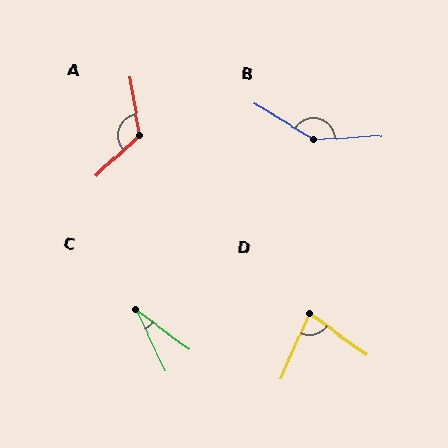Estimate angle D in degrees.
Approximately 78 degrees.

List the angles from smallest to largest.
C (28°), D (78°), A (124°), B (146°).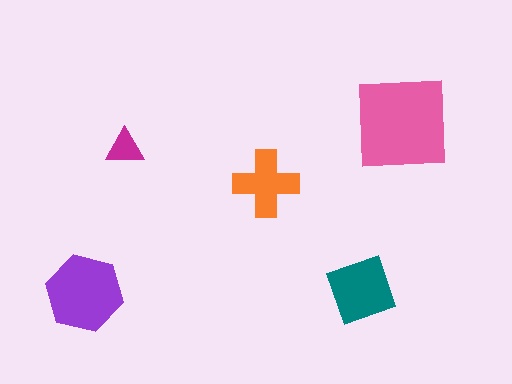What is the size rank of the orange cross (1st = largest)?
4th.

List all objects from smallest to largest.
The magenta triangle, the orange cross, the teal square, the purple hexagon, the pink square.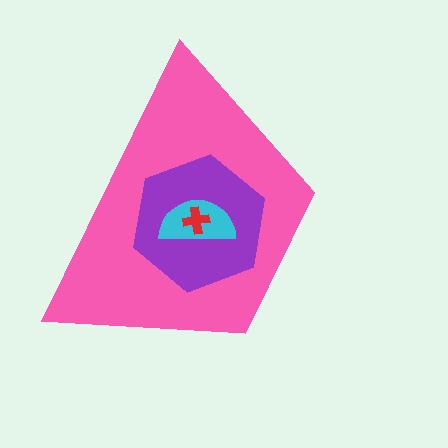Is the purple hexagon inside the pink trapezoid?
Yes.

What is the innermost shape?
The red cross.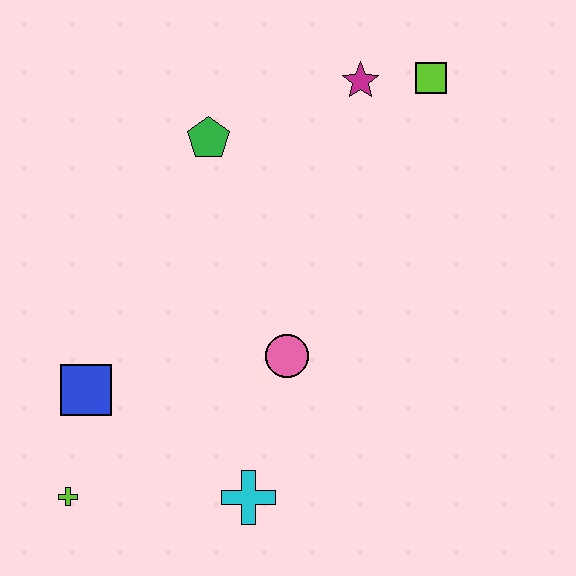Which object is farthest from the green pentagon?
The lime cross is farthest from the green pentagon.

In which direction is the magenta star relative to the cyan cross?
The magenta star is above the cyan cross.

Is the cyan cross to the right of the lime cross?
Yes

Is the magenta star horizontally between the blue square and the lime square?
Yes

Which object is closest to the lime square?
The magenta star is closest to the lime square.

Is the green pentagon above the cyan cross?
Yes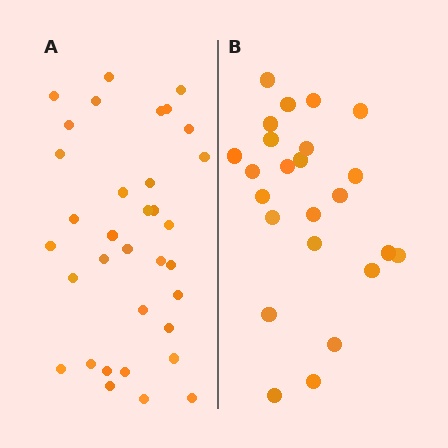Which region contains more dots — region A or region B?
Region A (the left region) has more dots.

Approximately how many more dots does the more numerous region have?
Region A has roughly 10 or so more dots than region B.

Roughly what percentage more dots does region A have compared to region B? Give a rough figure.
About 40% more.